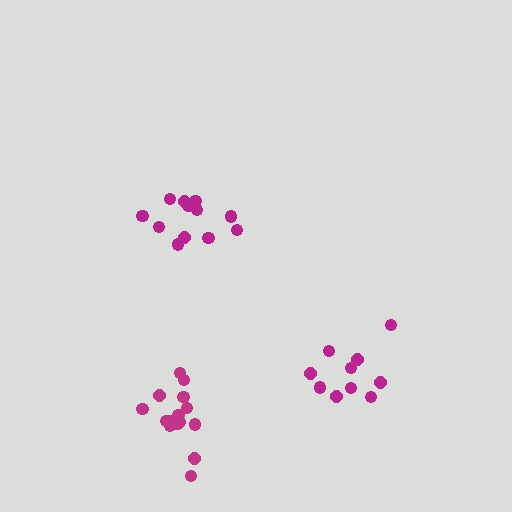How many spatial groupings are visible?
There are 3 spatial groupings.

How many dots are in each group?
Group 1: 15 dots, Group 2: 12 dots, Group 3: 10 dots (37 total).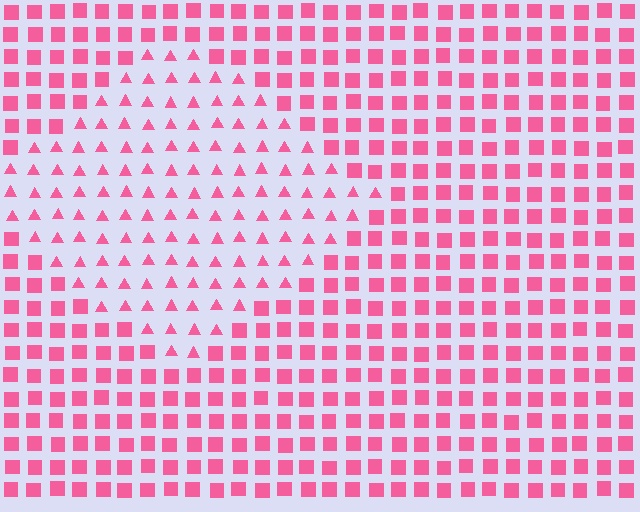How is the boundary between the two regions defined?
The boundary is defined by a change in element shape: triangles inside vs. squares outside. All elements share the same color and spacing.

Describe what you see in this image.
The image is filled with small pink elements arranged in a uniform grid. A diamond-shaped region contains triangles, while the surrounding area contains squares. The boundary is defined purely by the change in element shape.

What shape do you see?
I see a diamond.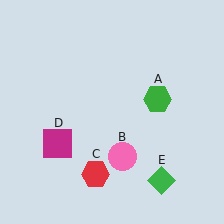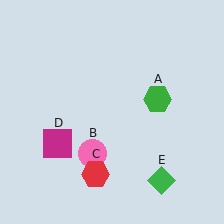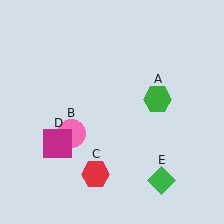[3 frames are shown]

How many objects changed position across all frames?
1 object changed position: pink circle (object B).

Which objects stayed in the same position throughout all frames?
Green hexagon (object A) and red hexagon (object C) and magenta square (object D) and green diamond (object E) remained stationary.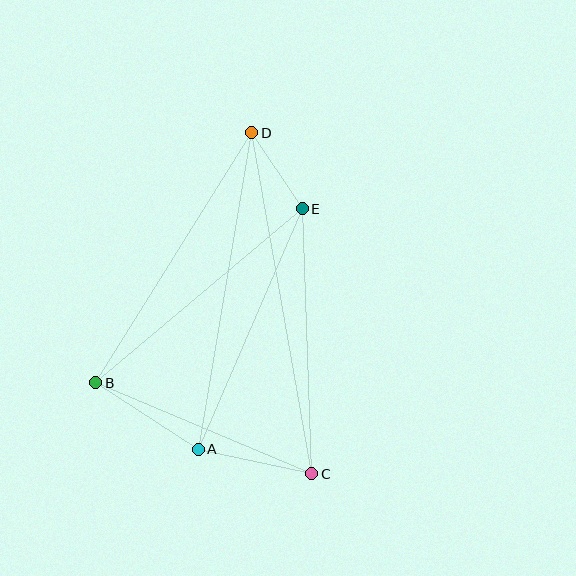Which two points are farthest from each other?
Points C and D are farthest from each other.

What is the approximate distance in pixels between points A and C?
The distance between A and C is approximately 116 pixels.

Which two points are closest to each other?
Points D and E are closest to each other.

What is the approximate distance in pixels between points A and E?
The distance between A and E is approximately 262 pixels.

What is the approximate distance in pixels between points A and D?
The distance between A and D is approximately 321 pixels.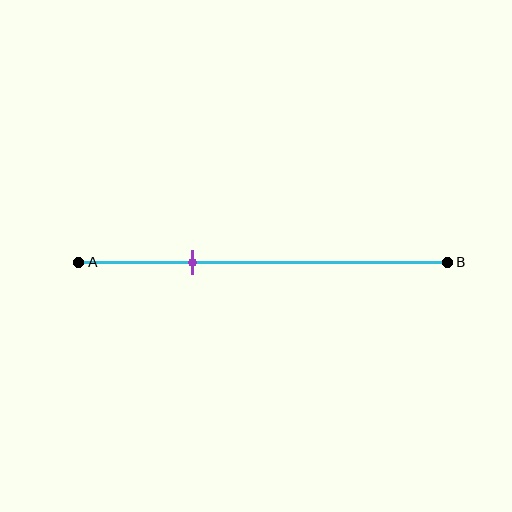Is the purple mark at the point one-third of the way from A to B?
Yes, the mark is approximately at the one-third point.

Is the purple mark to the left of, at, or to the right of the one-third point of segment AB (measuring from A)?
The purple mark is approximately at the one-third point of segment AB.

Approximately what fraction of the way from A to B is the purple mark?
The purple mark is approximately 30% of the way from A to B.